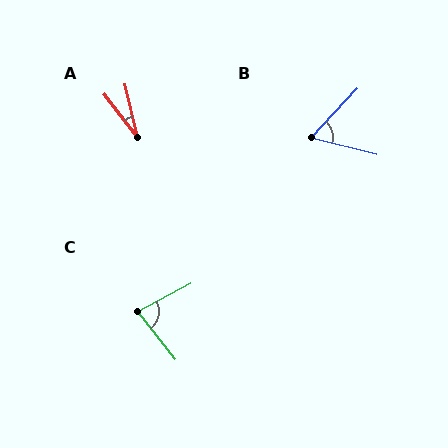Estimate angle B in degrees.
Approximately 61 degrees.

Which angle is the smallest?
A, at approximately 24 degrees.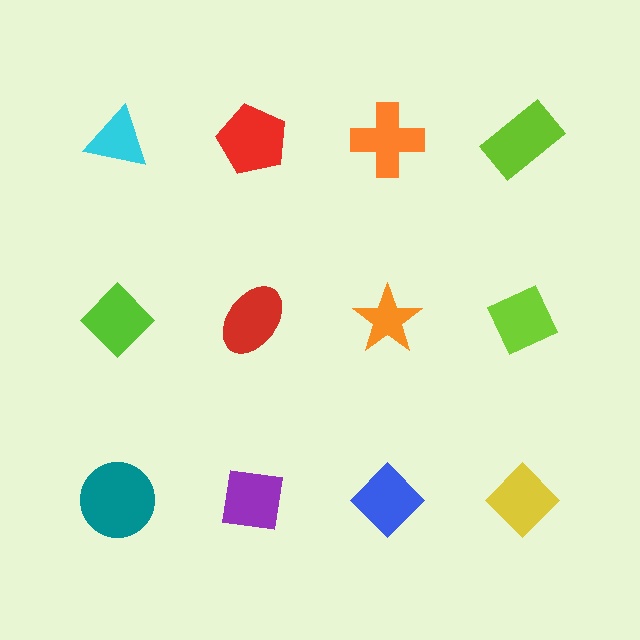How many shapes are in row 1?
4 shapes.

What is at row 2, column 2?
A red ellipse.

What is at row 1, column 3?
An orange cross.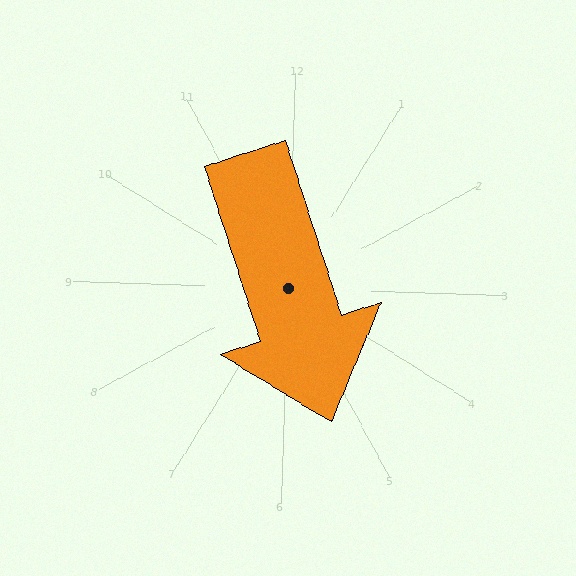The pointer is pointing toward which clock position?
Roughly 5 o'clock.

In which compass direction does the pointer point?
South.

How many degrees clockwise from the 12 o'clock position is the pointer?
Approximately 160 degrees.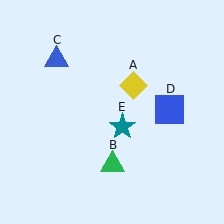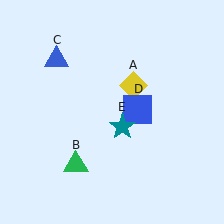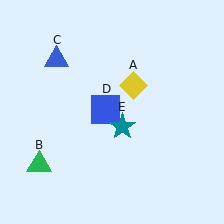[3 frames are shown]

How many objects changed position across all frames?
2 objects changed position: green triangle (object B), blue square (object D).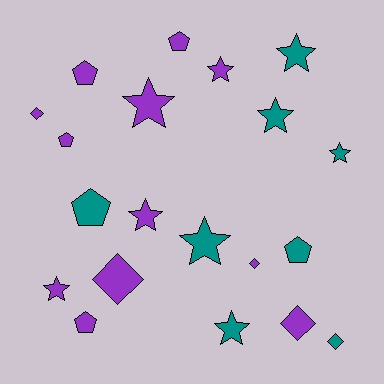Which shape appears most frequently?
Star, with 9 objects.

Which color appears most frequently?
Purple, with 12 objects.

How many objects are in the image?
There are 20 objects.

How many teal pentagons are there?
There are 2 teal pentagons.